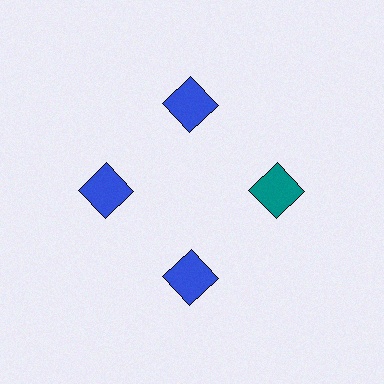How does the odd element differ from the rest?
It has a different color: teal instead of blue.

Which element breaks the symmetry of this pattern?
The teal square at roughly the 3 o'clock position breaks the symmetry. All other shapes are blue squares.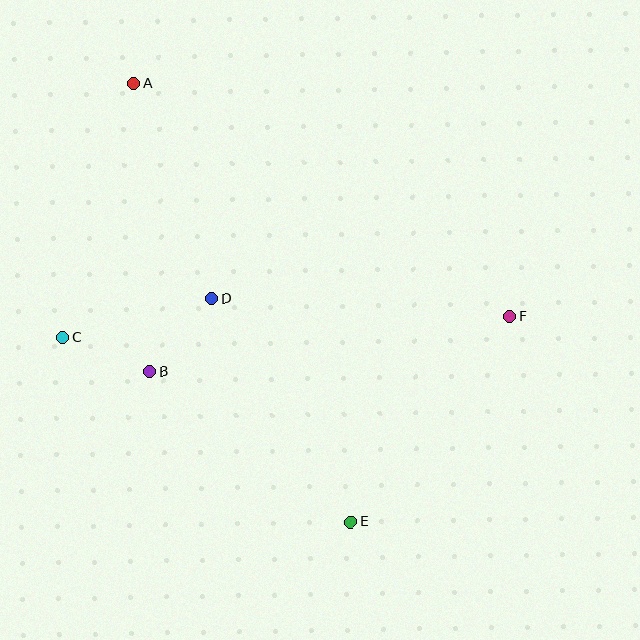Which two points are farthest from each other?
Points A and E are farthest from each other.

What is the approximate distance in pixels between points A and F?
The distance between A and F is approximately 442 pixels.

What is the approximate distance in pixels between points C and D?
The distance between C and D is approximately 153 pixels.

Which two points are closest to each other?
Points B and C are closest to each other.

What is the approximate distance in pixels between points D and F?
The distance between D and F is approximately 299 pixels.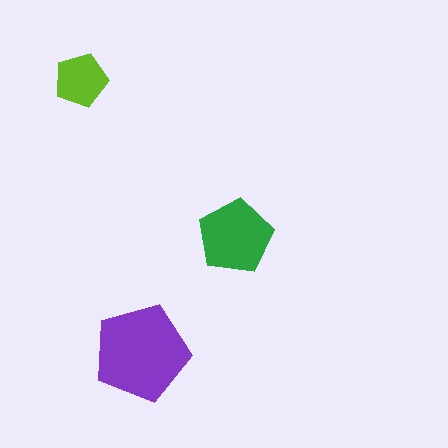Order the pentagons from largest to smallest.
the purple one, the green one, the lime one.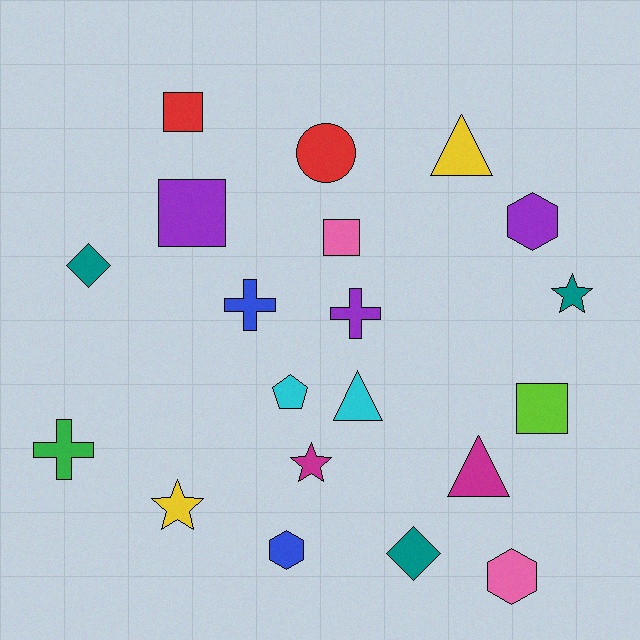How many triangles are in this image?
There are 3 triangles.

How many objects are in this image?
There are 20 objects.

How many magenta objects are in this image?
There are 2 magenta objects.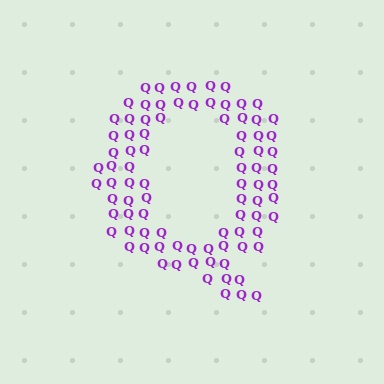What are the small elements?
The small elements are letter Q's.